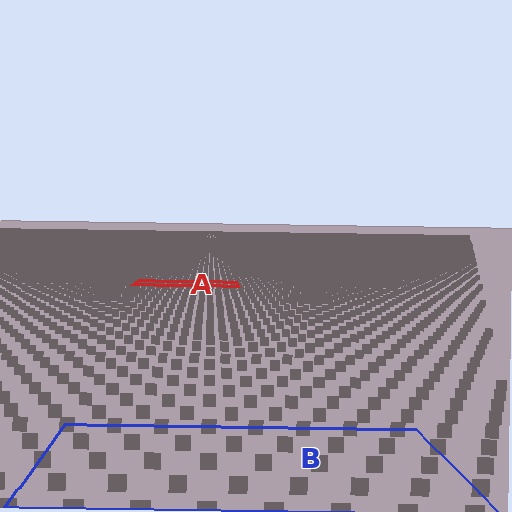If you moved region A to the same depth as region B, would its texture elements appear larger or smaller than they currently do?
They would appear larger. At a closer depth, the same texture elements are projected at a bigger on-screen size.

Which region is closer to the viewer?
Region B is closer. The texture elements there are larger and more spread out.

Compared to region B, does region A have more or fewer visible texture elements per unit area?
Region A has more texture elements per unit area — they are packed more densely because it is farther away.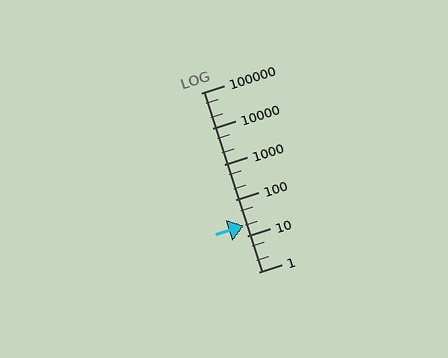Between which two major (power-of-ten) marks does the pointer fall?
The pointer is between 10 and 100.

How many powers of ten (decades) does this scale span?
The scale spans 5 decades, from 1 to 100000.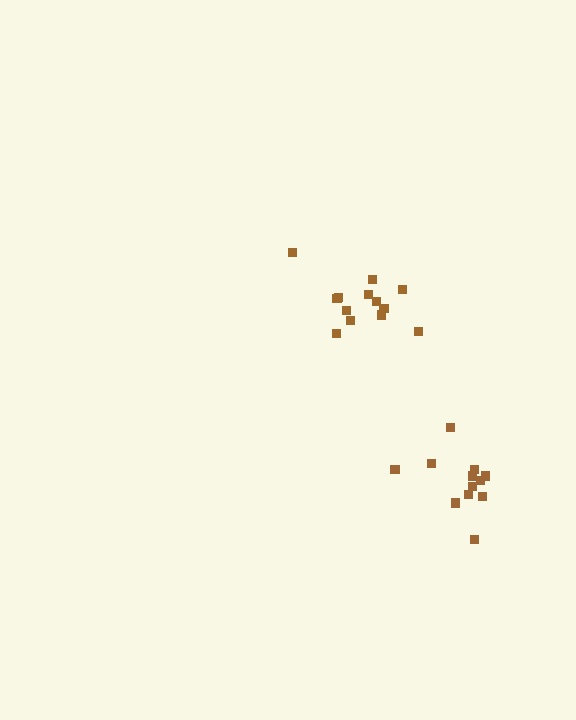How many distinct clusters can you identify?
There are 2 distinct clusters.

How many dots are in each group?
Group 1: 13 dots, Group 2: 12 dots (25 total).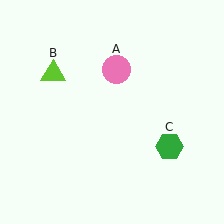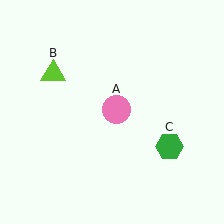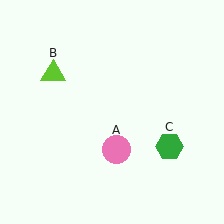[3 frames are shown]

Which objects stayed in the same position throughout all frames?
Lime triangle (object B) and green hexagon (object C) remained stationary.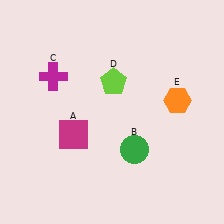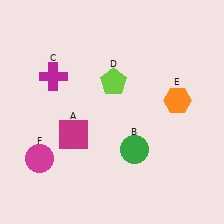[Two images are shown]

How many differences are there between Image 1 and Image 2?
There is 1 difference between the two images.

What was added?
A magenta circle (F) was added in Image 2.